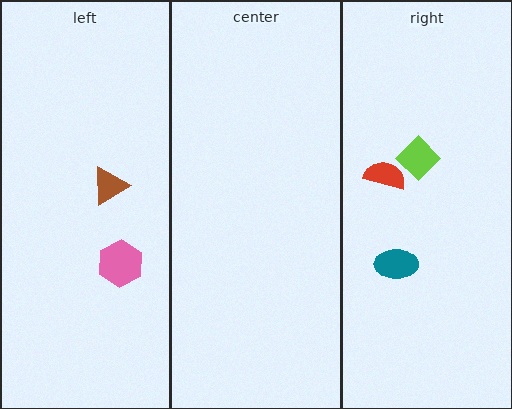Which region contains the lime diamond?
The right region.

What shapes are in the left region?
The pink hexagon, the brown triangle.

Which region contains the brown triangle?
The left region.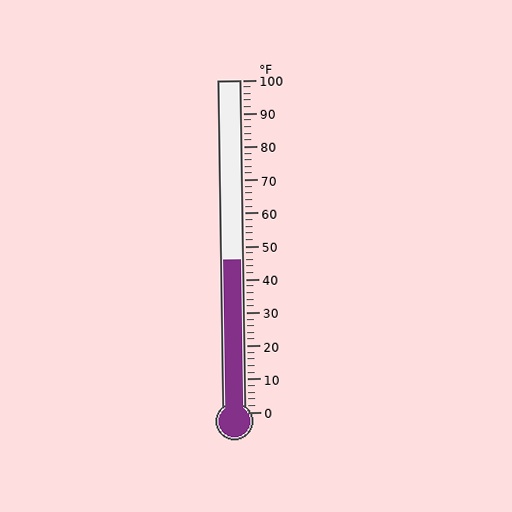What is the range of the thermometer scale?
The thermometer scale ranges from 0°F to 100°F.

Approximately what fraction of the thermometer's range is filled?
The thermometer is filled to approximately 45% of its range.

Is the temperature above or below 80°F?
The temperature is below 80°F.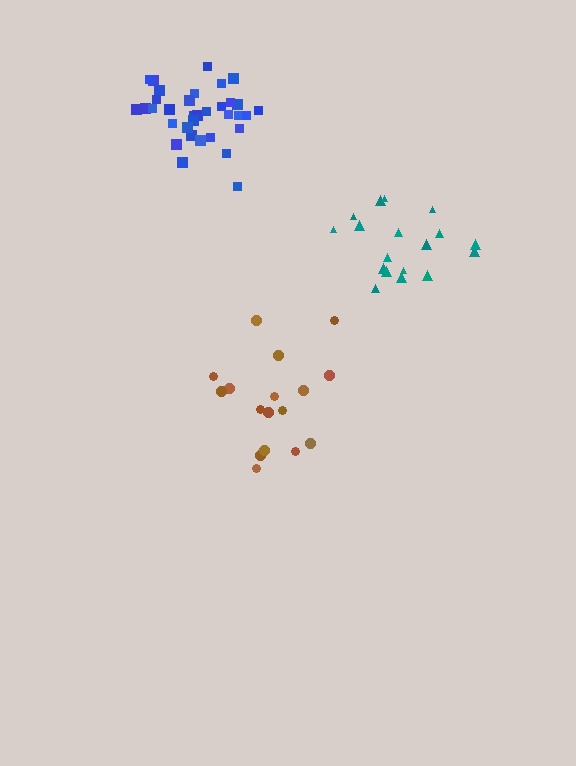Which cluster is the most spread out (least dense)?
Brown.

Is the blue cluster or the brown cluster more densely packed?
Blue.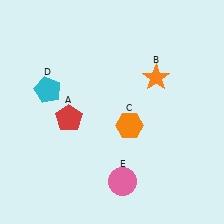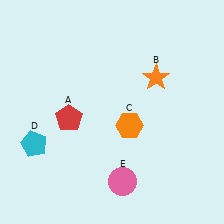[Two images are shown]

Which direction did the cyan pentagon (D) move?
The cyan pentagon (D) moved down.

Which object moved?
The cyan pentagon (D) moved down.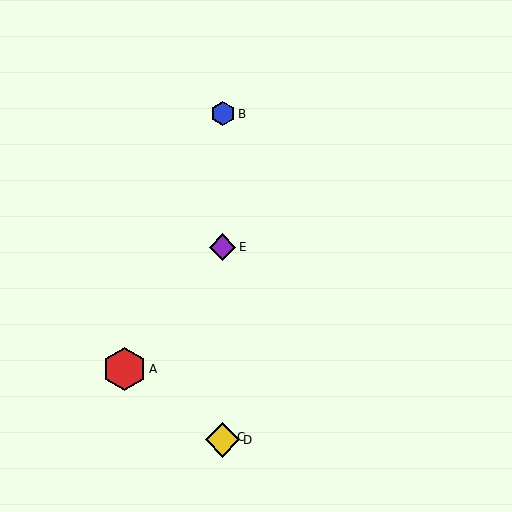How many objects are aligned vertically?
4 objects (B, C, D, E) are aligned vertically.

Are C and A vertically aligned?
No, C is at x≈223 and A is at x≈124.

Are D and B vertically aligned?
Yes, both are at x≈223.